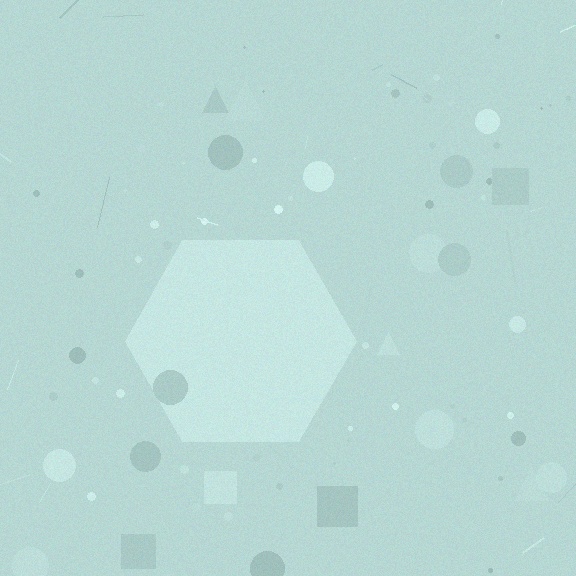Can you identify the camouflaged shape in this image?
The camouflaged shape is a hexagon.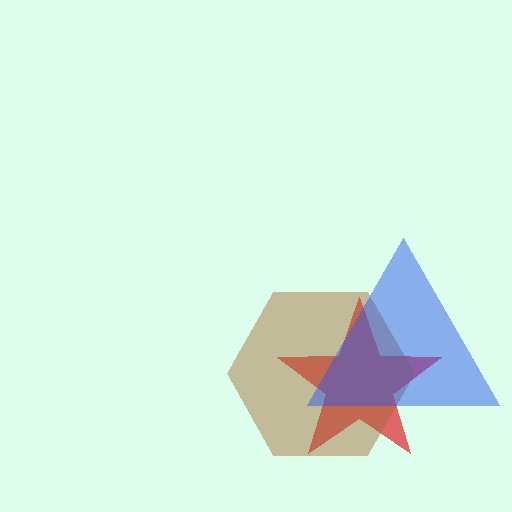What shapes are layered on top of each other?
The layered shapes are: a red star, a brown hexagon, a blue triangle.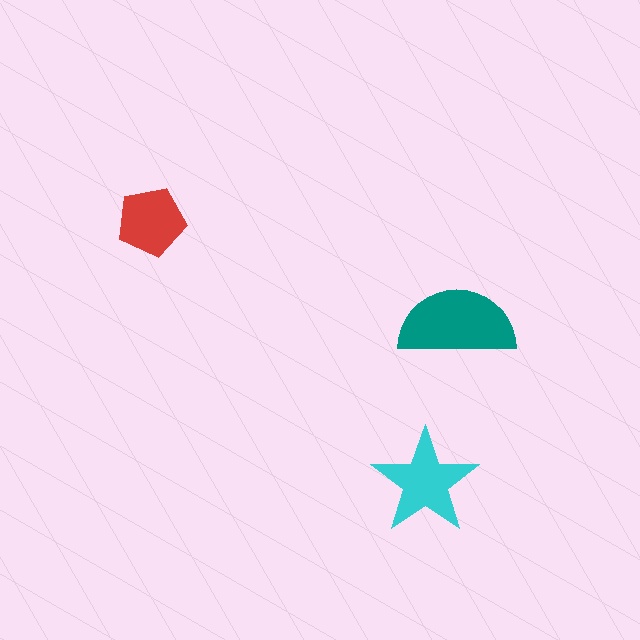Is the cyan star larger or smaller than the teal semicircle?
Smaller.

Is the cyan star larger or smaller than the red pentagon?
Larger.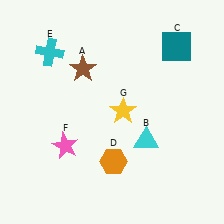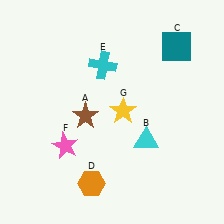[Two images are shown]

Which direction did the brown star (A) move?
The brown star (A) moved down.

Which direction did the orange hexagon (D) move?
The orange hexagon (D) moved down.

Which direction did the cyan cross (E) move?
The cyan cross (E) moved right.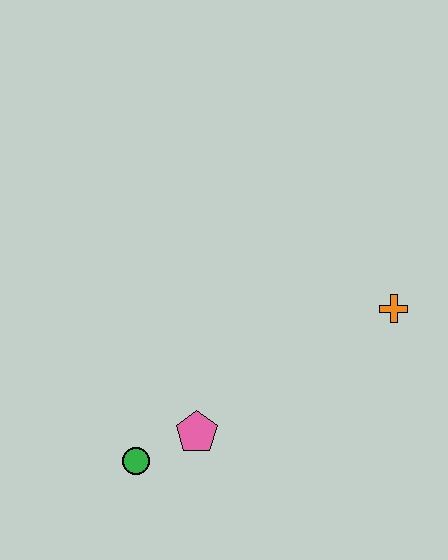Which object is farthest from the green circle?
The orange cross is farthest from the green circle.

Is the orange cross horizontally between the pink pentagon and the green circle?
No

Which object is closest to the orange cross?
The pink pentagon is closest to the orange cross.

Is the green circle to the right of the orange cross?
No